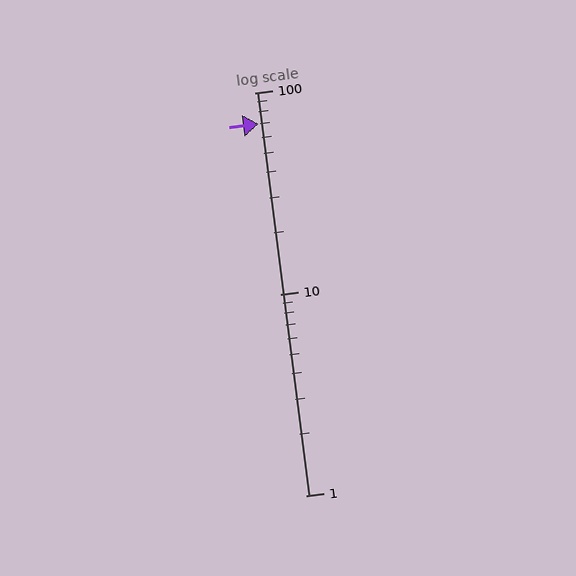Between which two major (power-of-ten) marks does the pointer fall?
The pointer is between 10 and 100.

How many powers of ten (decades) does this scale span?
The scale spans 2 decades, from 1 to 100.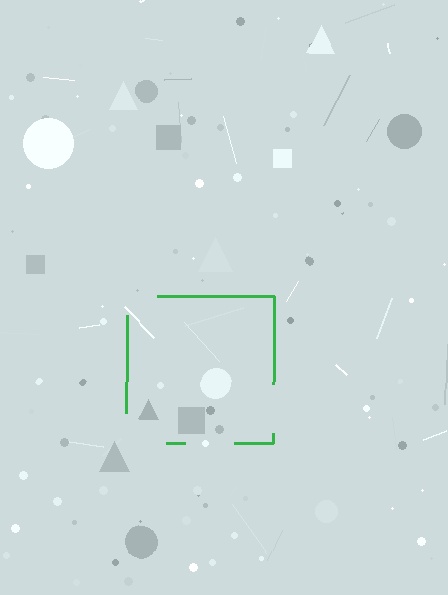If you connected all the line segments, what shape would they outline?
They would outline a square.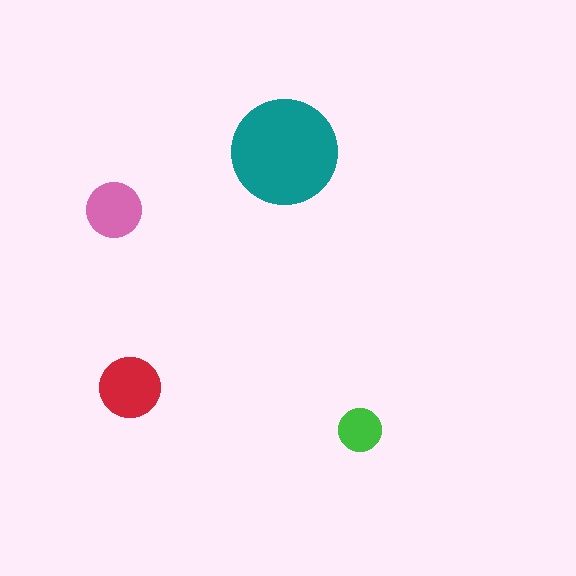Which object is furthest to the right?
The green circle is rightmost.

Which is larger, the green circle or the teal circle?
The teal one.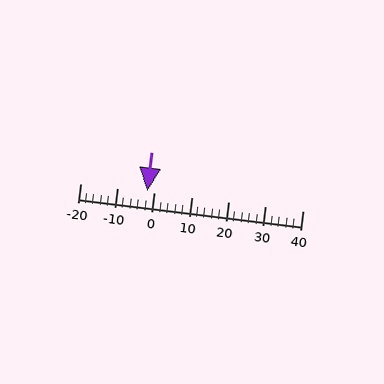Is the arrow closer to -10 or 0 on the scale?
The arrow is closer to 0.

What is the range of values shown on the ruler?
The ruler shows values from -20 to 40.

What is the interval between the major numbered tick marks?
The major tick marks are spaced 10 units apart.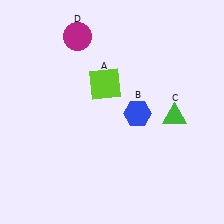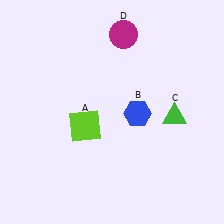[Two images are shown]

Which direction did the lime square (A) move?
The lime square (A) moved down.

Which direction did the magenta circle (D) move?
The magenta circle (D) moved right.